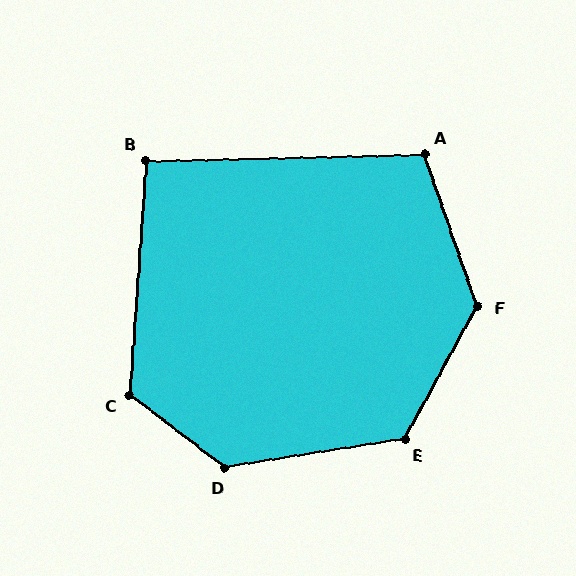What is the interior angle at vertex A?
Approximately 108 degrees (obtuse).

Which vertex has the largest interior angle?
D, at approximately 133 degrees.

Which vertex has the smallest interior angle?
B, at approximately 95 degrees.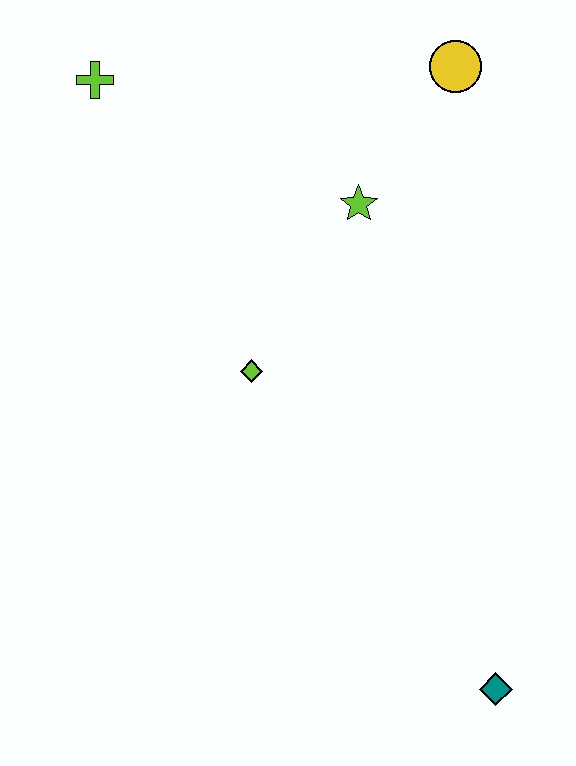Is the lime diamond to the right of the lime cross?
Yes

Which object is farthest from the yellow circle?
The teal diamond is farthest from the yellow circle.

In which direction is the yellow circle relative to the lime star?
The yellow circle is above the lime star.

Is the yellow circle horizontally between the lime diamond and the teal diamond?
Yes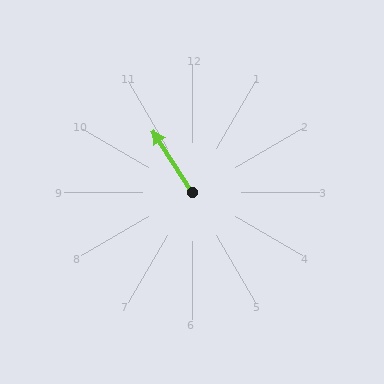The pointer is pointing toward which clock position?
Roughly 11 o'clock.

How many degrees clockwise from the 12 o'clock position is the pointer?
Approximately 327 degrees.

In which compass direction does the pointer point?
Northwest.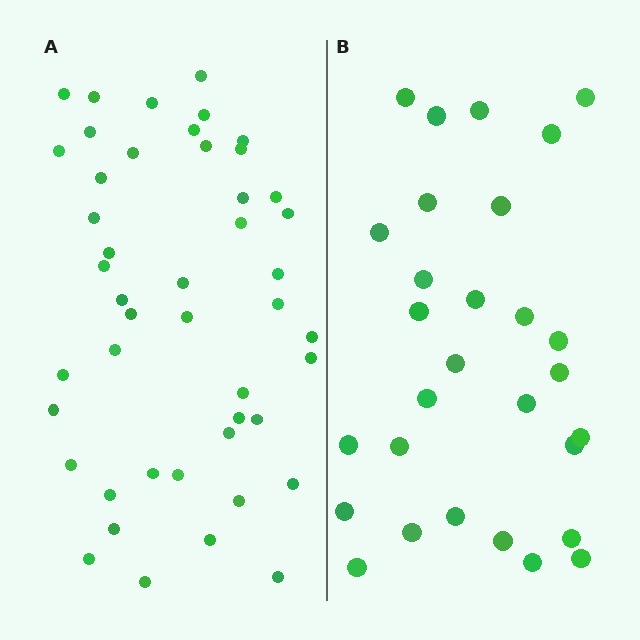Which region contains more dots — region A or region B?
Region A (the left region) has more dots.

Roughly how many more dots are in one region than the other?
Region A has approximately 15 more dots than region B.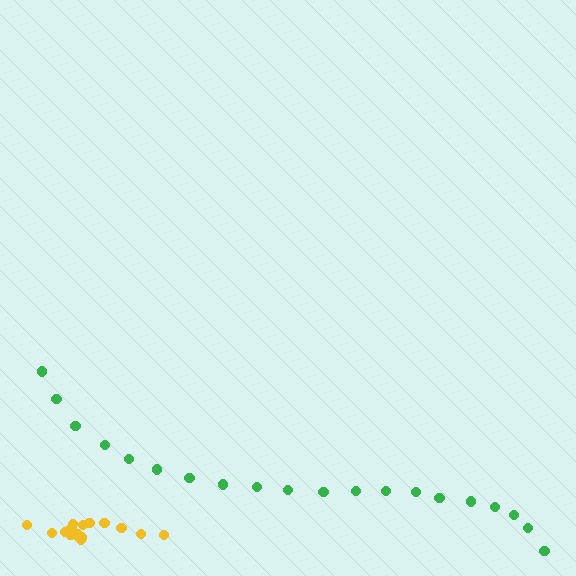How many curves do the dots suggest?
There are 2 distinct paths.